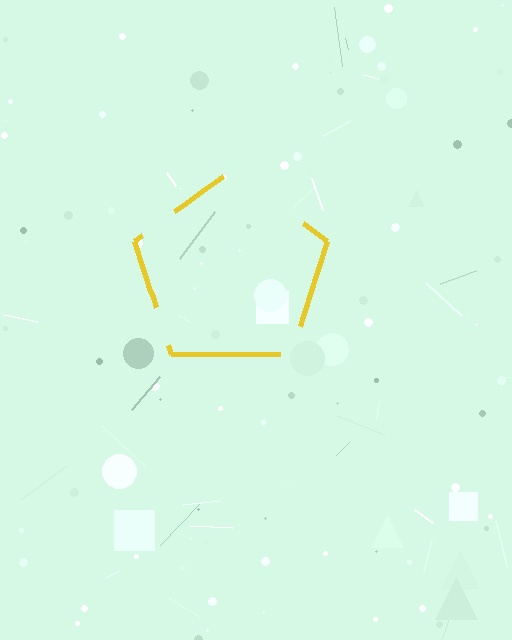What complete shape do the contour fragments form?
The contour fragments form a pentagon.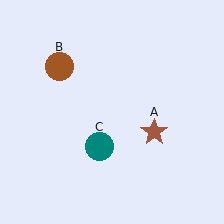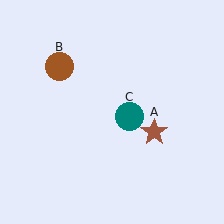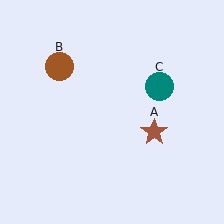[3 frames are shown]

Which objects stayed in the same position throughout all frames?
Brown star (object A) and brown circle (object B) remained stationary.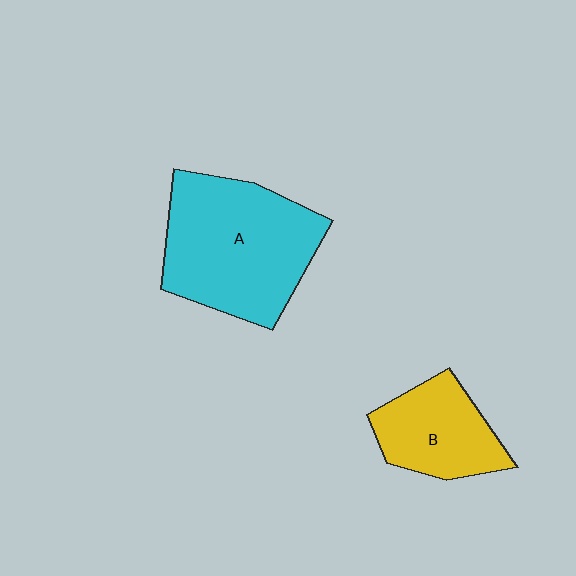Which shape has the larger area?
Shape A (cyan).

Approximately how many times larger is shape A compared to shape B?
Approximately 1.8 times.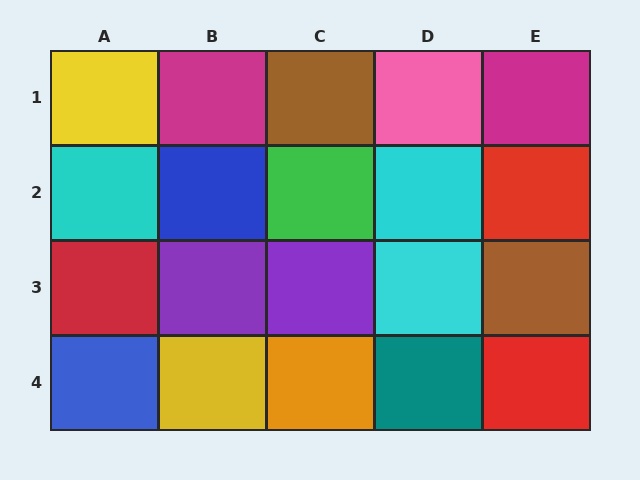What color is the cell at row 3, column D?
Cyan.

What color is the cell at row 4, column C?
Orange.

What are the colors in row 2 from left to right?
Cyan, blue, green, cyan, red.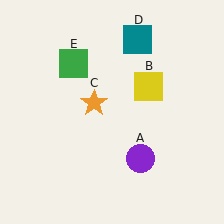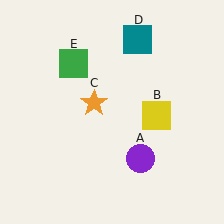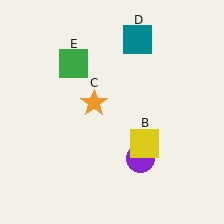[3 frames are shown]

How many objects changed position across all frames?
1 object changed position: yellow square (object B).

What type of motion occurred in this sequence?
The yellow square (object B) rotated clockwise around the center of the scene.